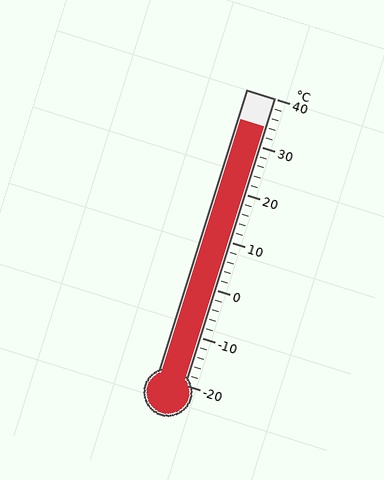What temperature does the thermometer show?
The thermometer shows approximately 34°C.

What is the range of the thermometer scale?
The thermometer scale ranges from -20°C to 40°C.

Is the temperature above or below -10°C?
The temperature is above -10°C.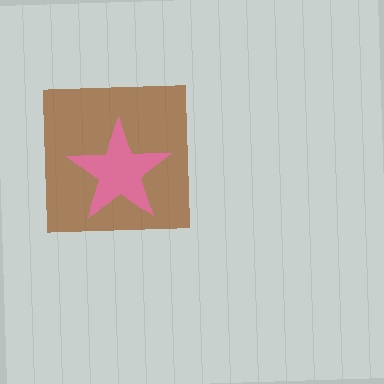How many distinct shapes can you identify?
There are 2 distinct shapes: a brown square, a pink star.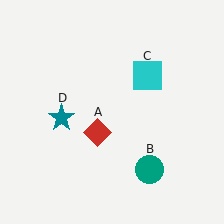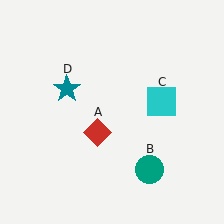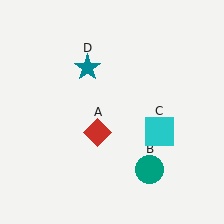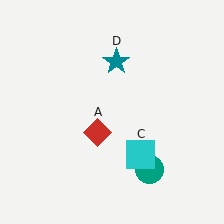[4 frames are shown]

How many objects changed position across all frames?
2 objects changed position: cyan square (object C), teal star (object D).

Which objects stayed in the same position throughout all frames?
Red diamond (object A) and teal circle (object B) remained stationary.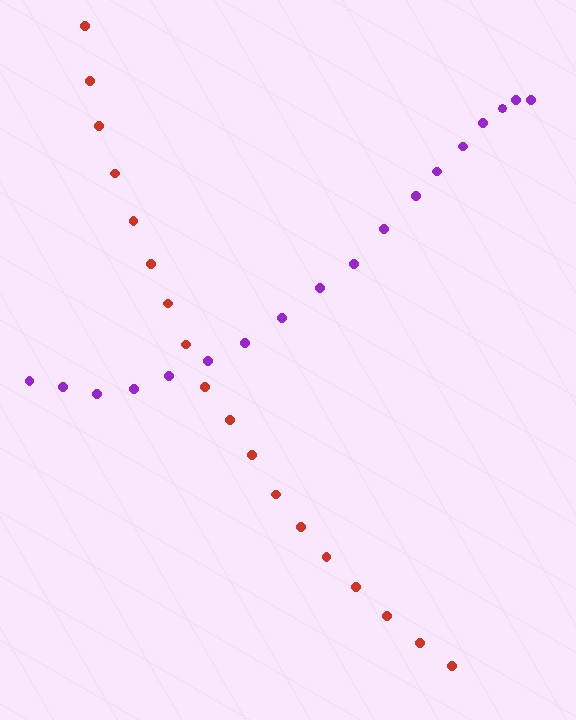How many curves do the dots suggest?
There are 2 distinct paths.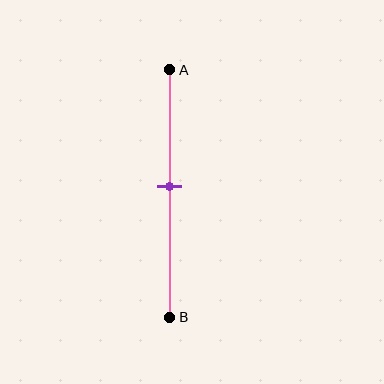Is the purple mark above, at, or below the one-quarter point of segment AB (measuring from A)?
The purple mark is below the one-quarter point of segment AB.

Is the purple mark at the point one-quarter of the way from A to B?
No, the mark is at about 45% from A, not at the 25% one-quarter point.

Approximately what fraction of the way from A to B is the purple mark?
The purple mark is approximately 45% of the way from A to B.